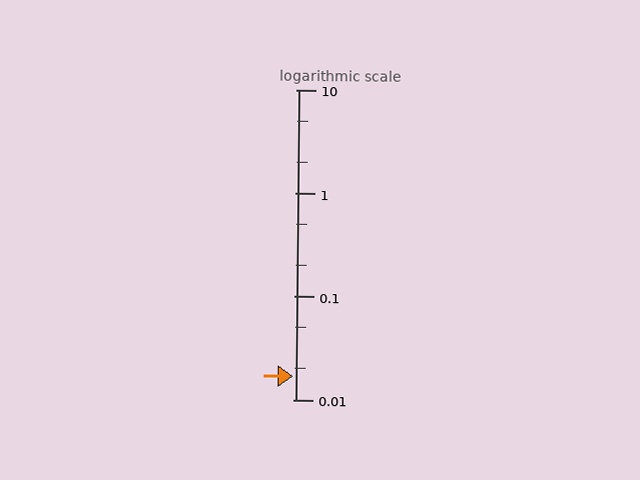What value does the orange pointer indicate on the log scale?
The pointer indicates approximately 0.017.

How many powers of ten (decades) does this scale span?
The scale spans 3 decades, from 0.01 to 10.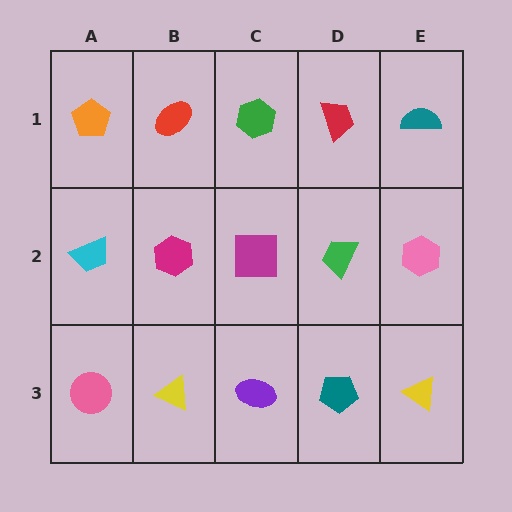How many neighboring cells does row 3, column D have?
3.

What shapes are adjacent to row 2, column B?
A red ellipse (row 1, column B), a yellow triangle (row 3, column B), a cyan trapezoid (row 2, column A), a magenta square (row 2, column C).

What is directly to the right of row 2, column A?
A magenta hexagon.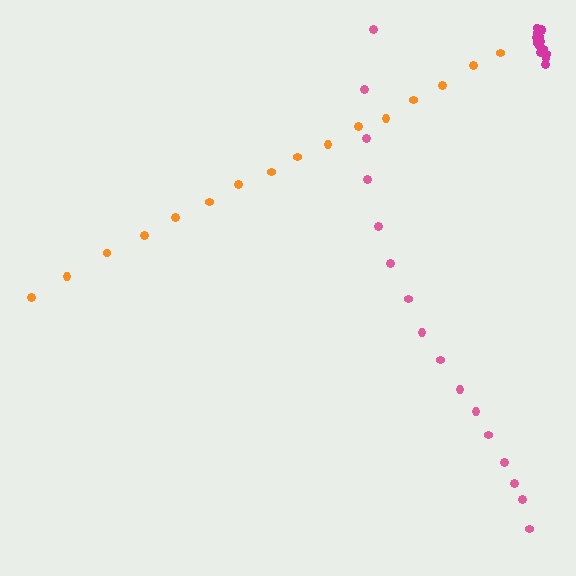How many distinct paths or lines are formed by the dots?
There are 3 distinct paths.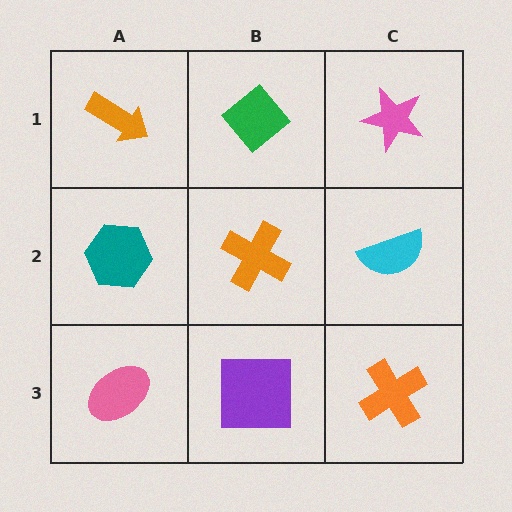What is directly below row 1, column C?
A cyan semicircle.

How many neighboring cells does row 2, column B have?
4.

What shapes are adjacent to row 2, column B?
A green diamond (row 1, column B), a purple square (row 3, column B), a teal hexagon (row 2, column A), a cyan semicircle (row 2, column C).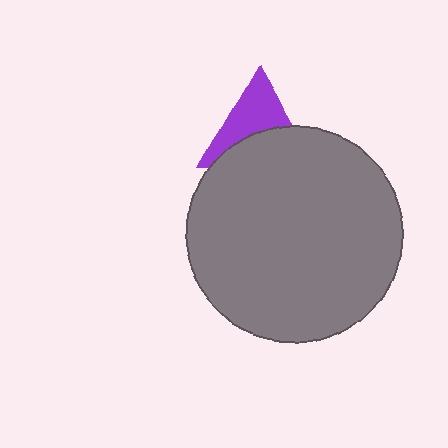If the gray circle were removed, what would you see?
You would see the complete purple triangle.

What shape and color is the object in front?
The object in front is a gray circle.